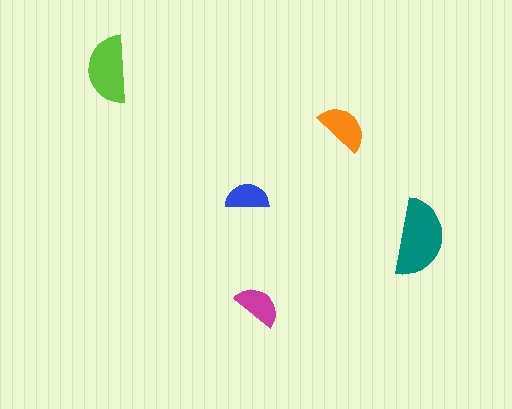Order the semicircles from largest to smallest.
the teal one, the lime one, the orange one, the magenta one, the blue one.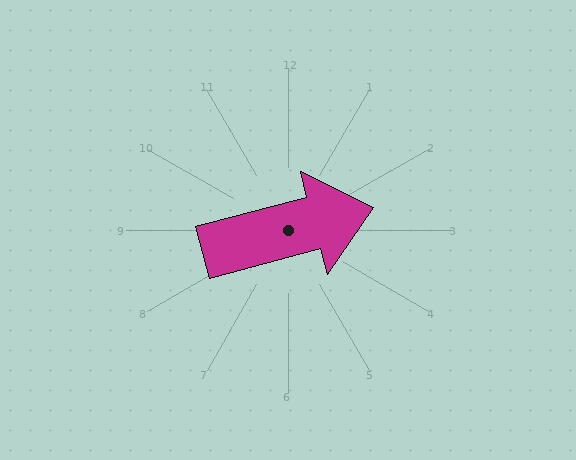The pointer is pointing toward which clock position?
Roughly 3 o'clock.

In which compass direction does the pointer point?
East.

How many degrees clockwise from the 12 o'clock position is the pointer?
Approximately 75 degrees.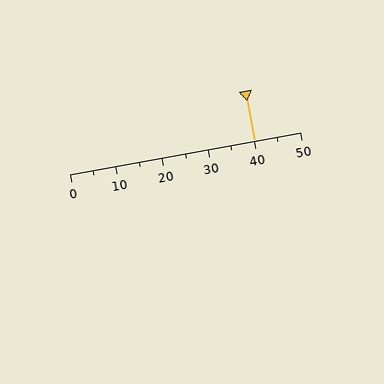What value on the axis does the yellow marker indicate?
The marker indicates approximately 40.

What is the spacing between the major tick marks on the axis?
The major ticks are spaced 10 apart.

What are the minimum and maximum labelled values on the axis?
The axis runs from 0 to 50.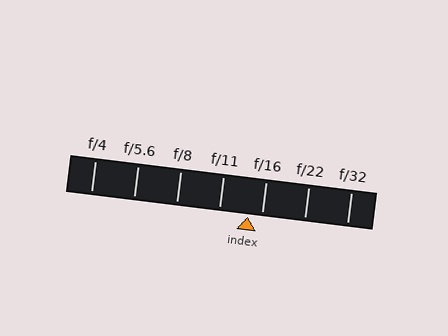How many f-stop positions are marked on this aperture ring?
There are 7 f-stop positions marked.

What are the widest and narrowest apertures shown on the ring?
The widest aperture shown is f/4 and the narrowest is f/32.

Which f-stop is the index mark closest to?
The index mark is closest to f/16.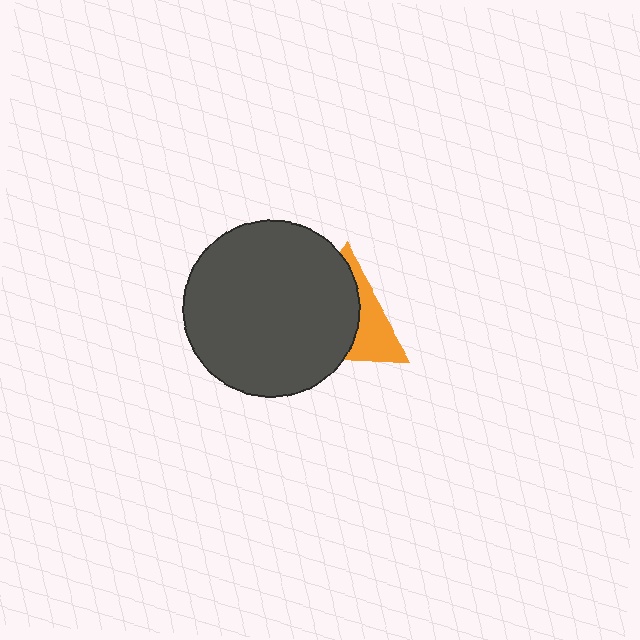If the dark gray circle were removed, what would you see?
You would see the complete orange triangle.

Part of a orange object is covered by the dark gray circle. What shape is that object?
It is a triangle.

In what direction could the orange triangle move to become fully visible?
The orange triangle could move right. That would shift it out from behind the dark gray circle entirely.